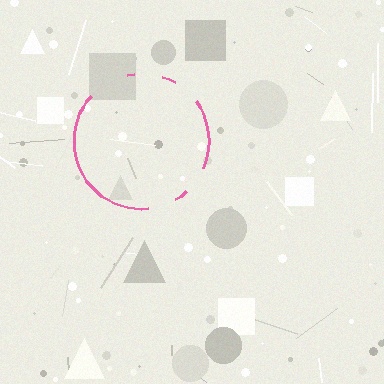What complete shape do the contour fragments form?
The contour fragments form a circle.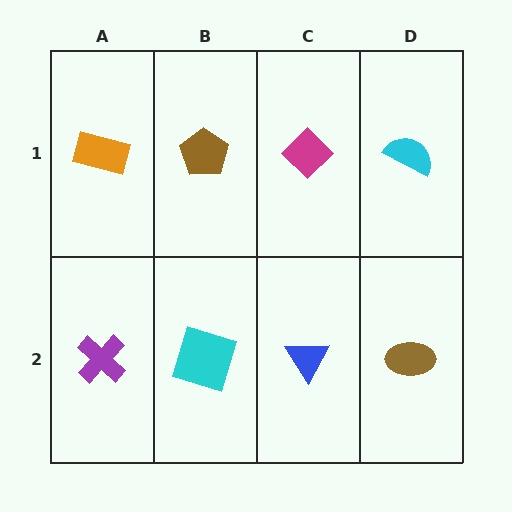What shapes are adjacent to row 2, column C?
A magenta diamond (row 1, column C), a cyan square (row 2, column B), a brown ellipse (row 2, column D).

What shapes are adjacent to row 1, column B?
A cyan square (row 2, column B), an orange rectangle (row 1, column A), a magenta diamond (row 1, column C).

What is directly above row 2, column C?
A magenta diamond.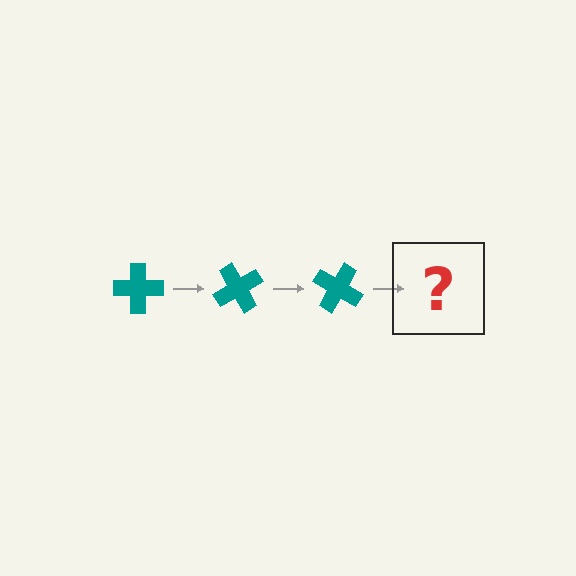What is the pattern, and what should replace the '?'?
The pattern is that the cross rotates 60 degrees each step. The '?' should be a teal cross rotated 180 degrees.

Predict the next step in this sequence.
The next step is a teal cross rotated 180 degrees.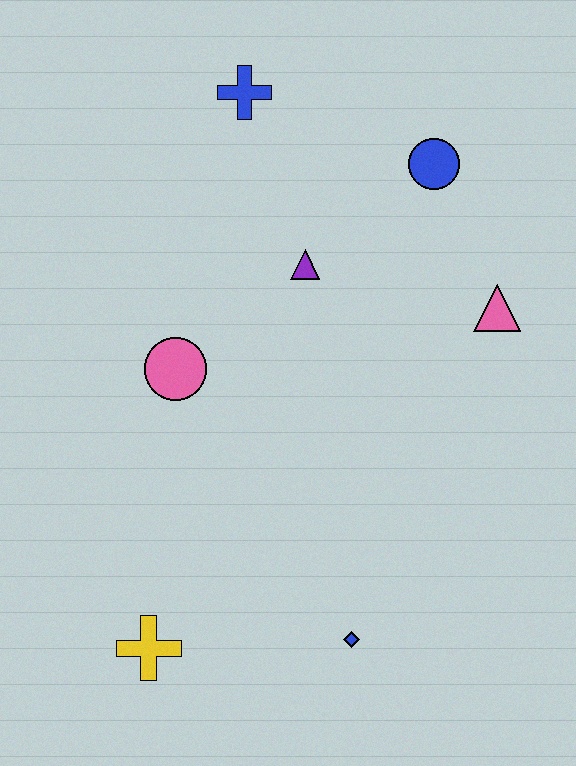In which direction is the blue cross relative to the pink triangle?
The blue cross is to the left of the pink triangle.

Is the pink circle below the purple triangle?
Yes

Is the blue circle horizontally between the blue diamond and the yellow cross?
No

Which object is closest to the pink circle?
The purple triangle is closest to the pink circle.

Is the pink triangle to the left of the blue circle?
No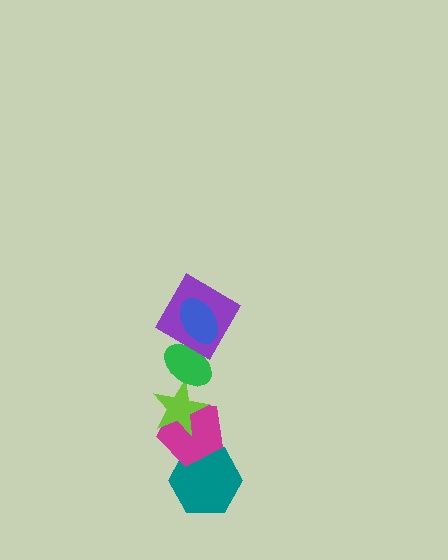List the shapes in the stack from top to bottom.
From top to bottom: the blue ellipse, the purple diamond, the green ellipse, the lime star, the magenta pentagon, the teal hexagon.